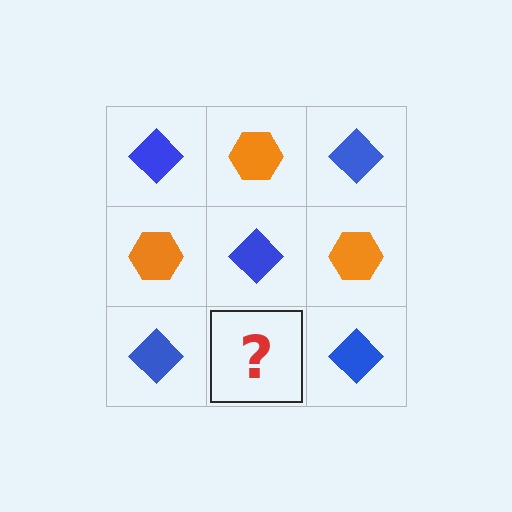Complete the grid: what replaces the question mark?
The question mark should be replaced with an orange hexagon.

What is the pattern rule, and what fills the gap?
The rule is that it alternates blue diamond and orange hexagon in a checkerboard pattern. The gap should be filled with an orange hexagon.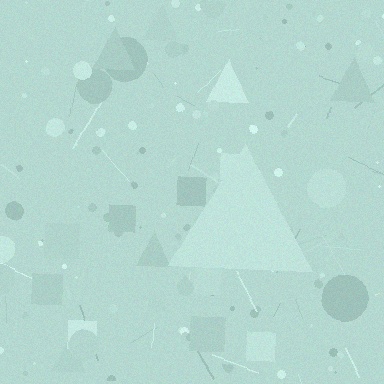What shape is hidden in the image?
A triangle is hidden in the image.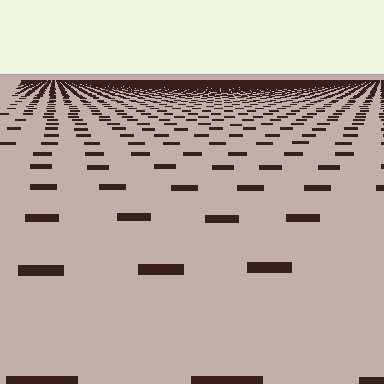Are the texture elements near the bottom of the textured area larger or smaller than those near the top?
Larger. Near the bottom, elements are closer to the viewer and appear at a bigger on-screen size.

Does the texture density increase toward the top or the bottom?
Density increases toward the top.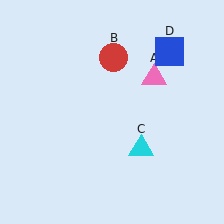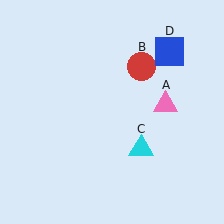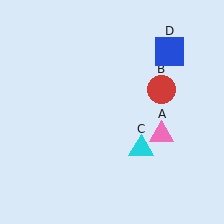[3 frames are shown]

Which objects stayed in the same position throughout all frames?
Cyan triangle (object C) and blue square (object D) remained stationary.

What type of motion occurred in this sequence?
The pink triangle (object A), red circle (object B) rotated clockwise around the center of the scene.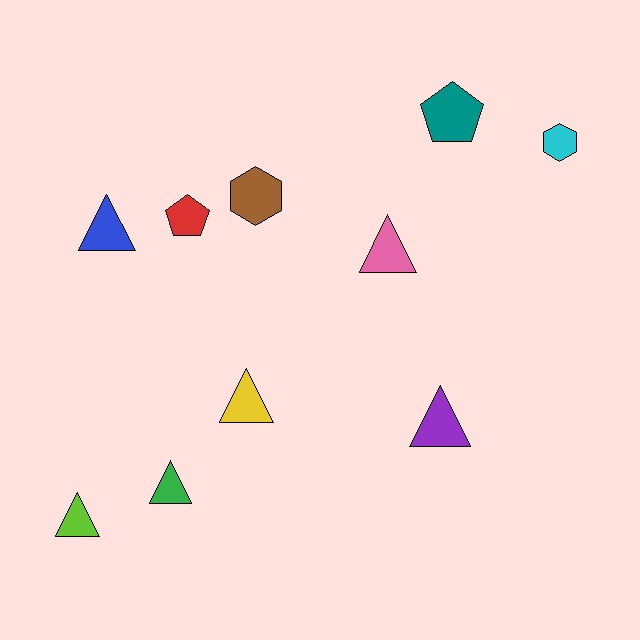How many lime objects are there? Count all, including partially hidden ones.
There is 1 lime object.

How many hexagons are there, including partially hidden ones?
There are 2 hexagons.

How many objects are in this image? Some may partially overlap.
There are 10 objects.